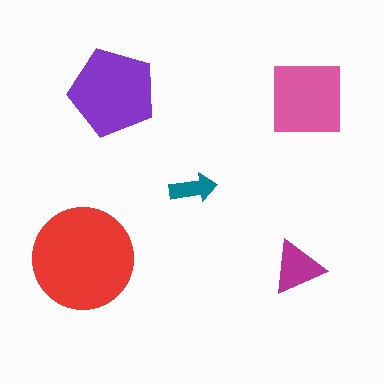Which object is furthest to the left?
The red circle is leftmost.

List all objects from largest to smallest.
The red circle, the purple pentagon, the pink square, the magenta triangle, the teal arrow.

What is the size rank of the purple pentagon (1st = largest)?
2nd.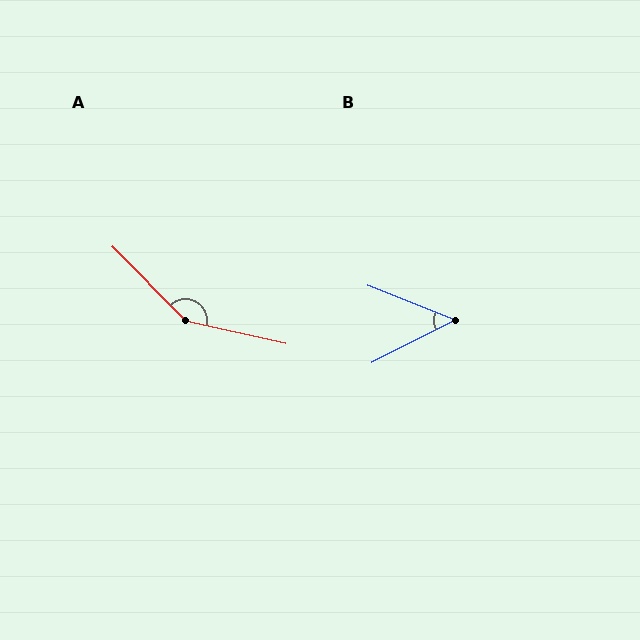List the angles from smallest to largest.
B (49°), A (148°).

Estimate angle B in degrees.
Approximately 49 degrees.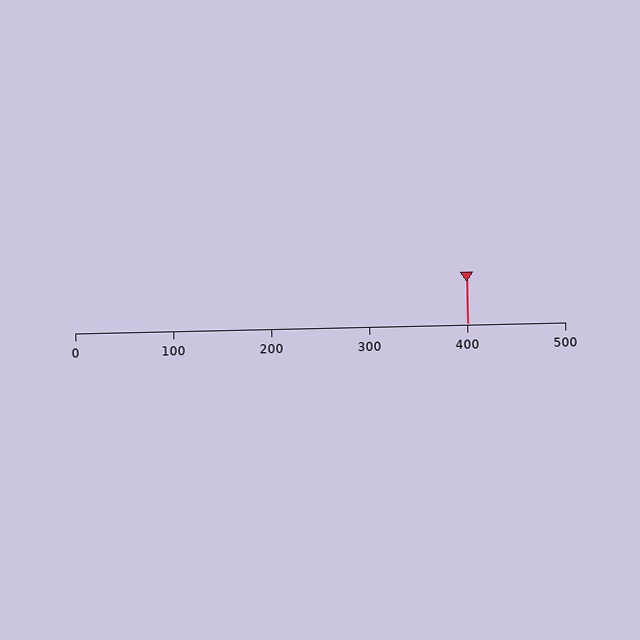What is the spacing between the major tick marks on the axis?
The major ticks are spaced 100 apart.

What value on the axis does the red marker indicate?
The marker indicates approximately 400.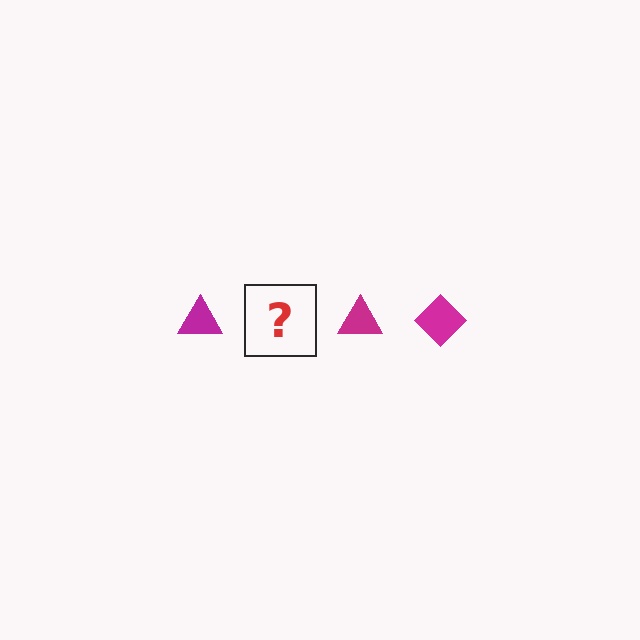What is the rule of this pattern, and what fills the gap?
The rule is that the pattern cycles through triangle, diamond shapes in magenta. The gap should be filled with a magenta diamond.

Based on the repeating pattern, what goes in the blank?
The blank should be a magenta diamond.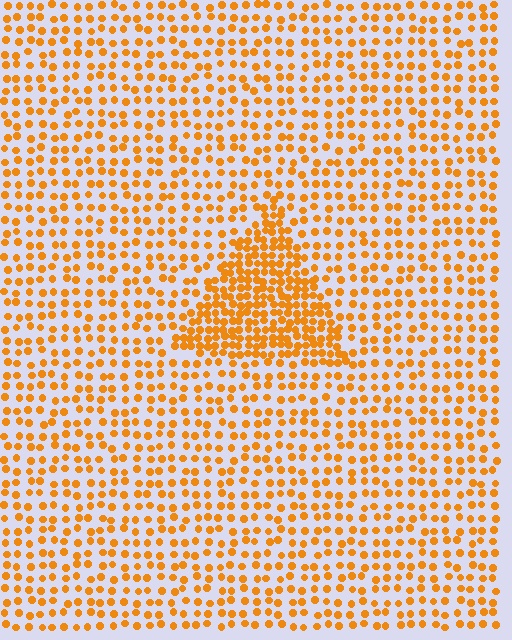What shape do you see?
I see a triangle.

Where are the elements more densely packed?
The elements are more densely packed inside the triangle boundary.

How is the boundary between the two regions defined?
The boundary is defined by a change in element density (approximately 2.1x ratio). All elements are the same color, size, and shape.